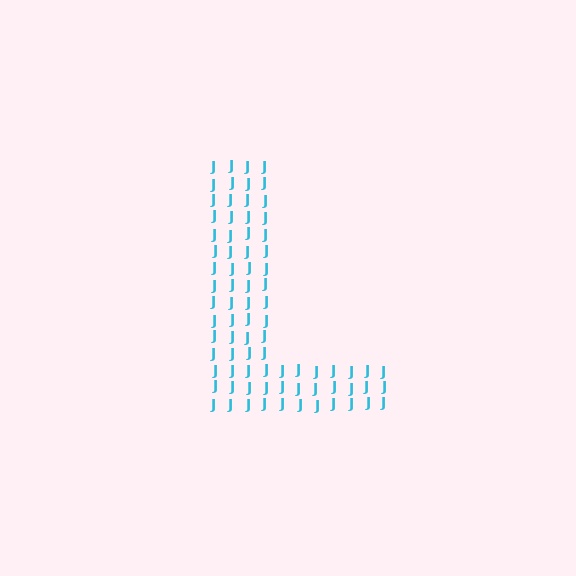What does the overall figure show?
The overall figure shows the letter L.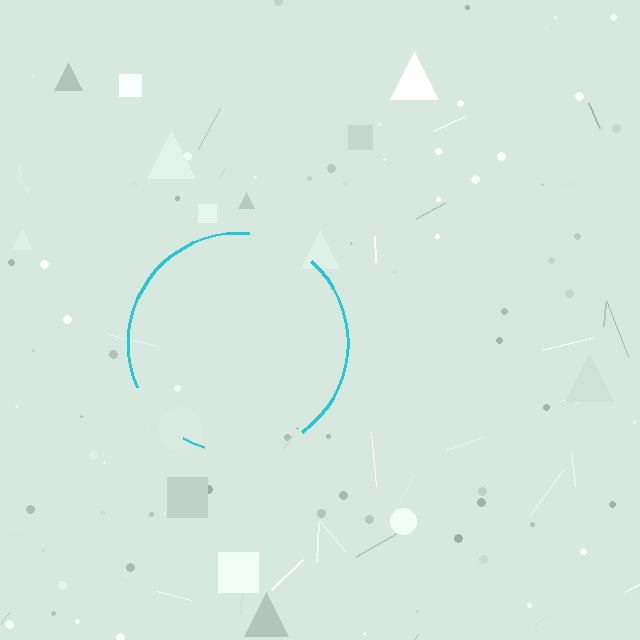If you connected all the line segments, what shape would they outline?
They would outline a circle.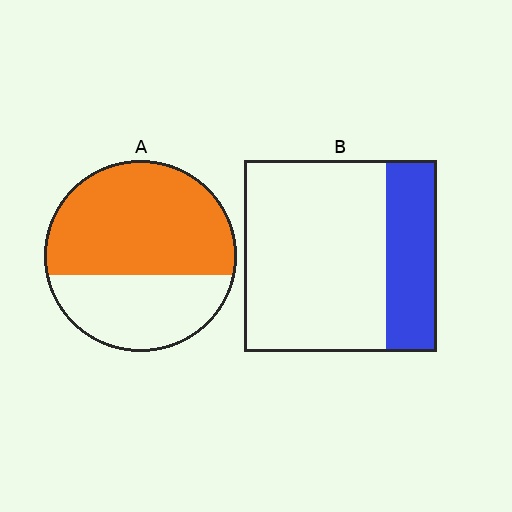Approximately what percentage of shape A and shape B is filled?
A is approximately 65% and B is approximately 25%.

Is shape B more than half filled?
No.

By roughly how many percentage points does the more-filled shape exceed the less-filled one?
By roughly 35 percentage points (A over B).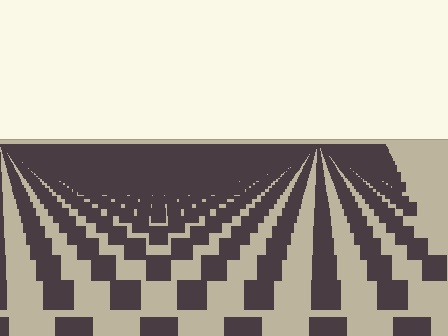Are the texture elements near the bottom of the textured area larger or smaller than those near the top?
Larger. Near the bottom, elements are closer to the viewer and appear at a bigger on-screen size.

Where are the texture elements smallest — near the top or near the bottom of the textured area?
Near the top.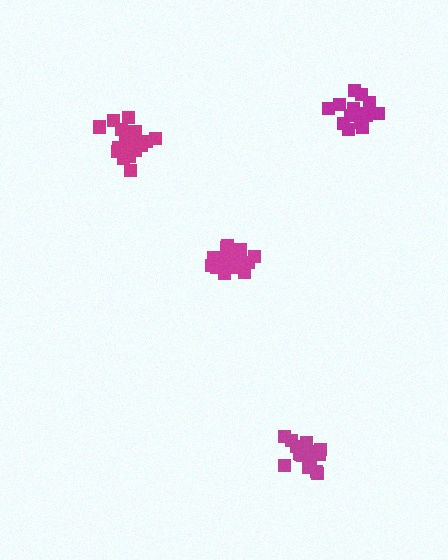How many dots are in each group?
Group 1: 19 dots, Group 2: 19 dots, Group 3: 16 dots, Group 4: 20 dots (74 total).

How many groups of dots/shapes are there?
There are 4 groups.